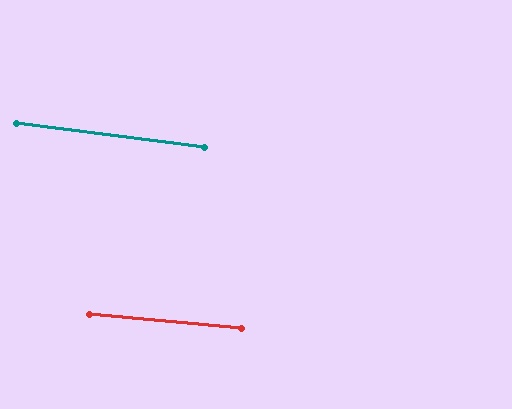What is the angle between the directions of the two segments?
Approximately 2 degrees.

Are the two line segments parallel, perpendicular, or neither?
Parallel — their directions differ by only 1.9°.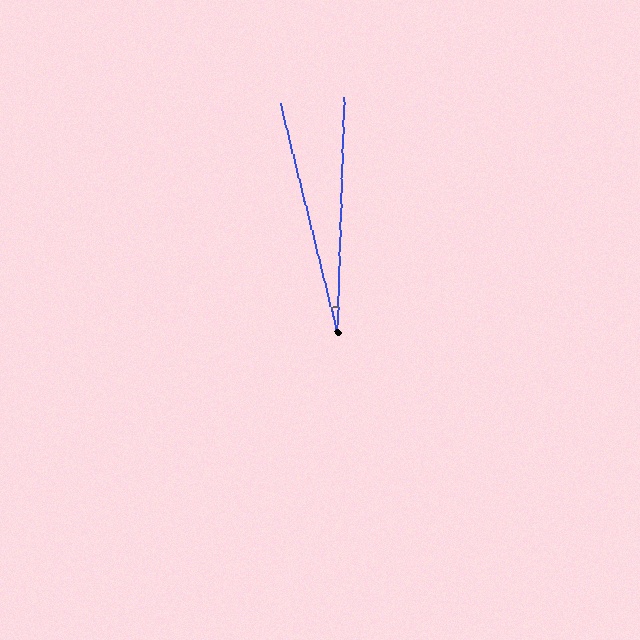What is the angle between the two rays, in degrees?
Approximately 16 degrees.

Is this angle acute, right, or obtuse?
It is acute.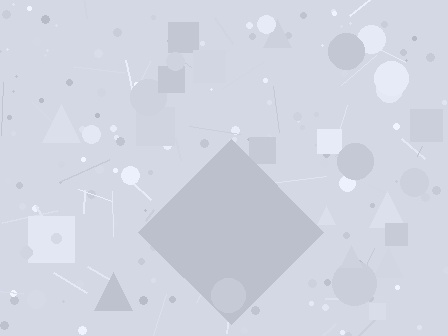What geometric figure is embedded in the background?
A diamond is embedded in the background.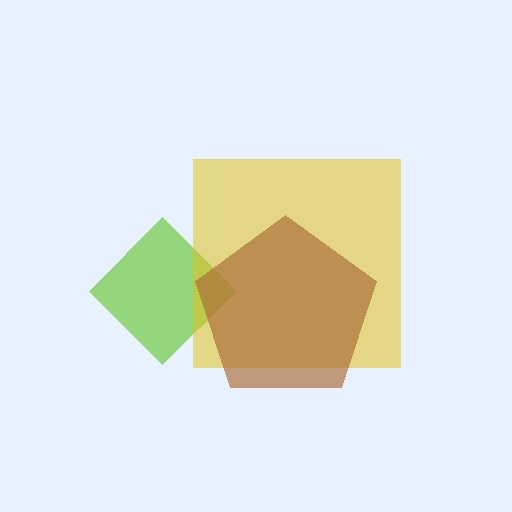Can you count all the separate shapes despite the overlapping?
Yes, there are 3 separate shapes.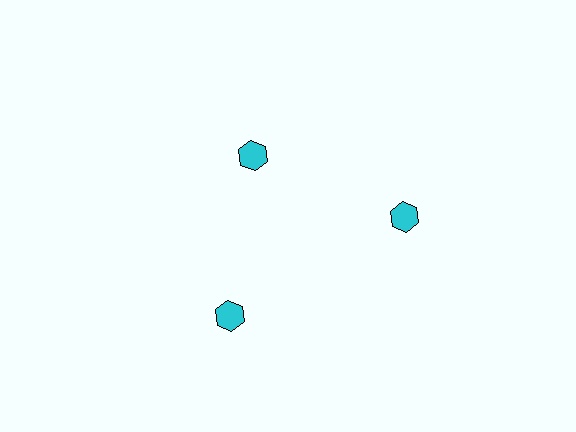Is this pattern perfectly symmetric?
No. The 3 cyan hexagons are arranged in a ring, but one element near the 11 o'clock position is pulled inward toward the center, breaking the 3-fold rotational symmetry.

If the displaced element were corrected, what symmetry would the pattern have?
It would have 3-fold rotational symmetry — the pattern would map onto itself every 120 degrees.